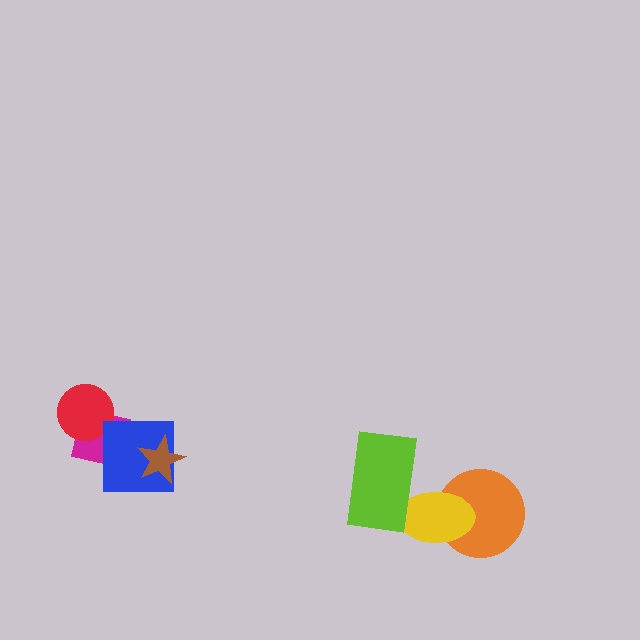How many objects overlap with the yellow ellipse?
2 objects overlap with the yellow ellipse.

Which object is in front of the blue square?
The brown star is in front of the blue square.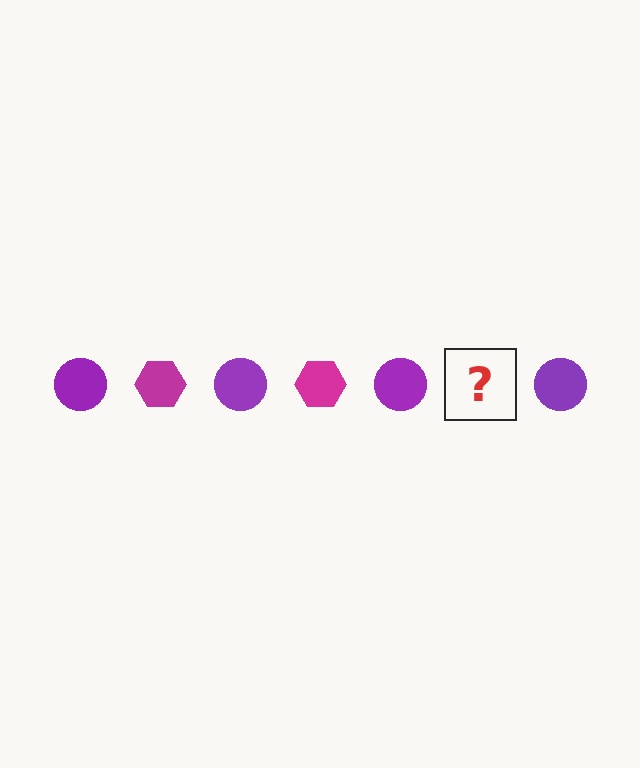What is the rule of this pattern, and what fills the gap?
The rule is that the pattern alternates between purple circle and magenta hexagon. The gap should be filled with a magenta hexagon.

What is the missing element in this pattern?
The missing element is a magenta hexagon.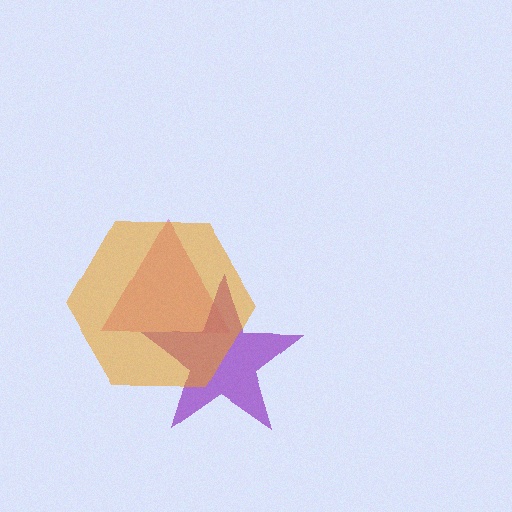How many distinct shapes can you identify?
There are 3 distinct shapes: a magenta triangle, a purple star, an orange hexagon.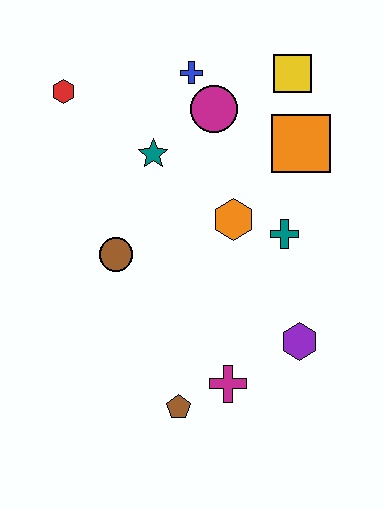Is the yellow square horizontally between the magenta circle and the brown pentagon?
No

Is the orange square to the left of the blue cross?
No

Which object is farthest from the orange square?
The brown pentagon is farthest from the orange square.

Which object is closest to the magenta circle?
The blue cross is closest to the magenta circle.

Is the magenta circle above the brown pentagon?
Yes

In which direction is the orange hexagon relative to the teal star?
The orange hexagon is to the right of the teal star.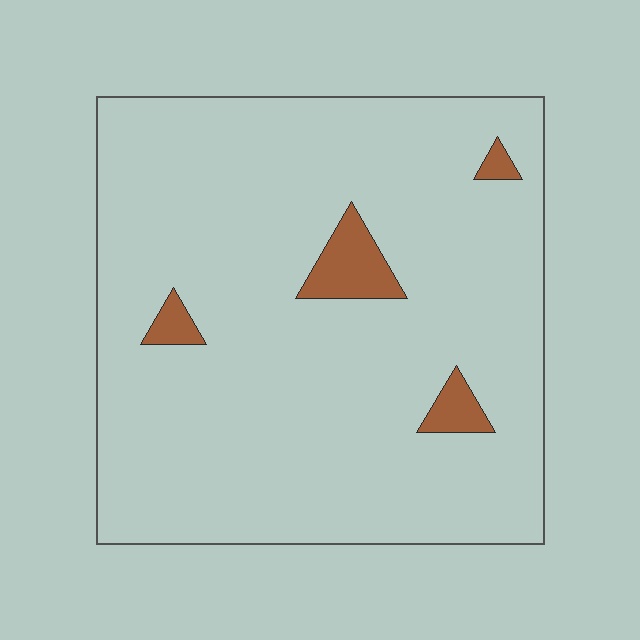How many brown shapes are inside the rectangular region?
4.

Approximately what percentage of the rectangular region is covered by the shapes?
Approximately 5%.